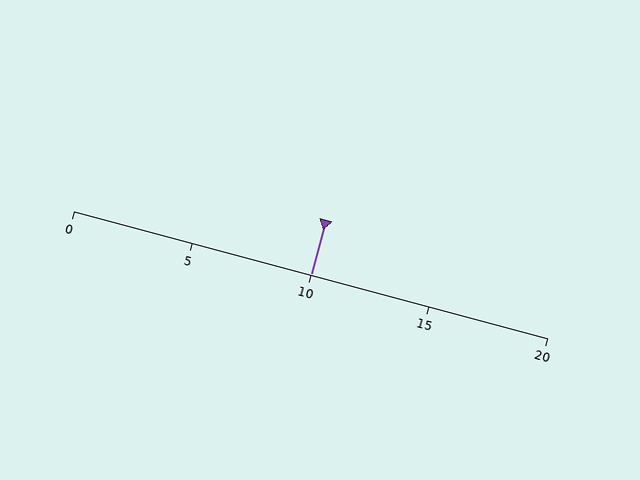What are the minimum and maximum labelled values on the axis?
The axis runs from 0 to 20.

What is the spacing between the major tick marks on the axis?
The major ticks are spaced 5 apart.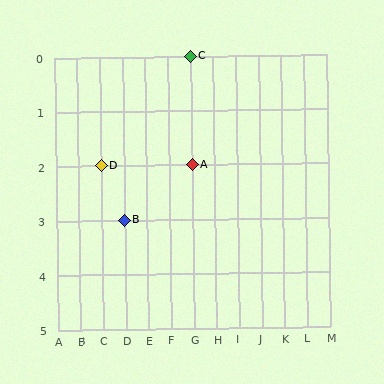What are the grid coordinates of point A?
Point A is at grid coordinates (G, 2).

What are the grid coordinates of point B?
Point B is at grid coordinates (D, 3).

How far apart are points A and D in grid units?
Points A and D are 4 columns apart.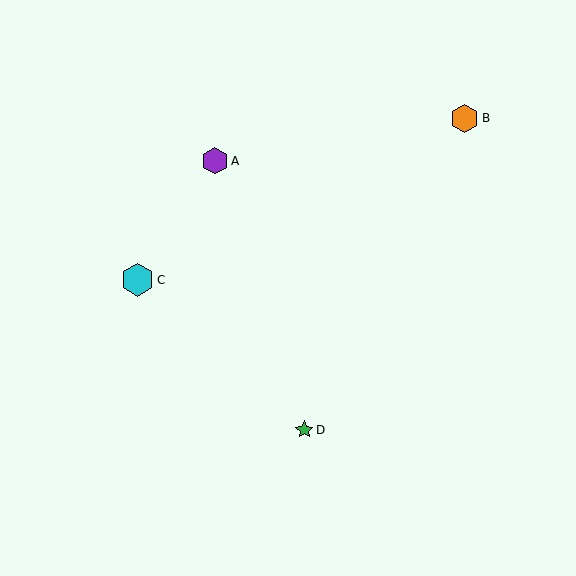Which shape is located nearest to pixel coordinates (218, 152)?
The purple hexagon (labeled A) at (215, 161) is nearest to that location.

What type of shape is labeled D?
Shape D is a green star.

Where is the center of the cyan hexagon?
The center of the cyan hexagon is at (137, 280).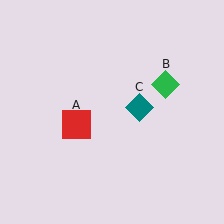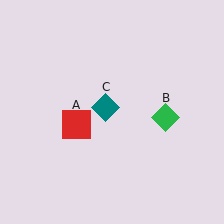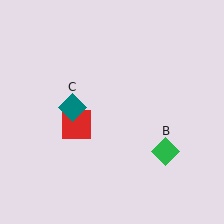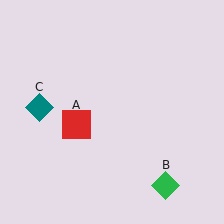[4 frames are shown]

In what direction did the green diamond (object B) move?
The green diamond (object B) moved down.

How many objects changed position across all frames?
2 objects changed position: green diamond (object B), teal diamond (object C).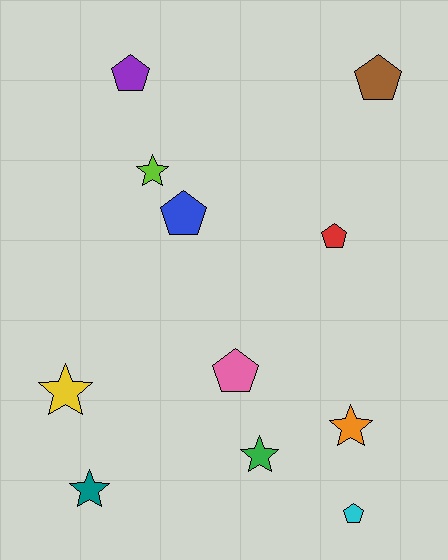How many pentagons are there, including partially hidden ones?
There are 6 pentagons.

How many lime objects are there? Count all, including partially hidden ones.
There is 1 lime object.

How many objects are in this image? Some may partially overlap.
There are 11 objects.